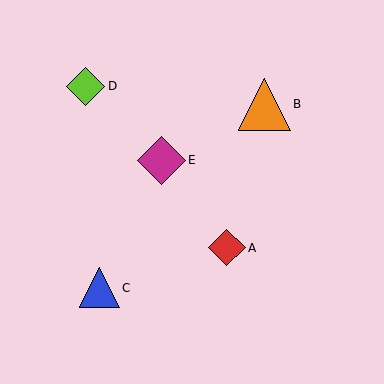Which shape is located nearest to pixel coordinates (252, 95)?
The orange triangle (labeled B) at (264, 104) is nearest to that location.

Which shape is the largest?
The orange triangle (labeled B) is the largest.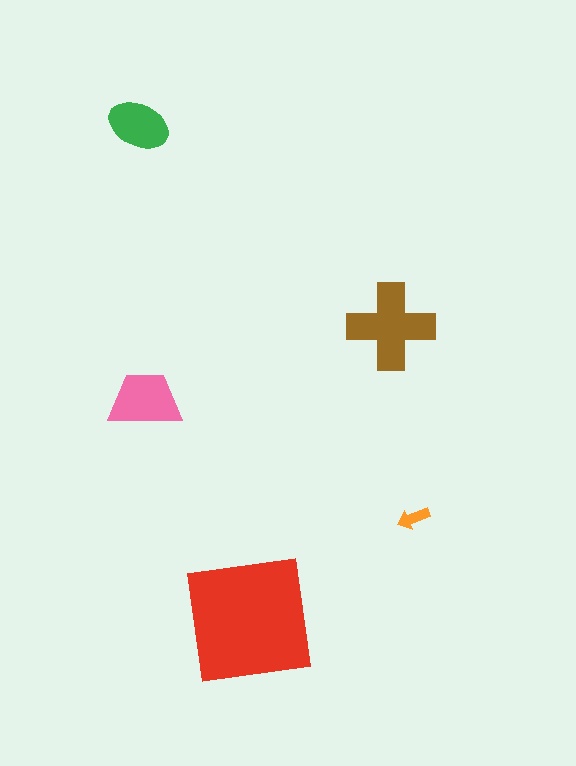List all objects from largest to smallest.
The red square, the brown cross, the pink trapezoid, the green ellipse, the orange arrow.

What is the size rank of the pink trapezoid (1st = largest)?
3rd.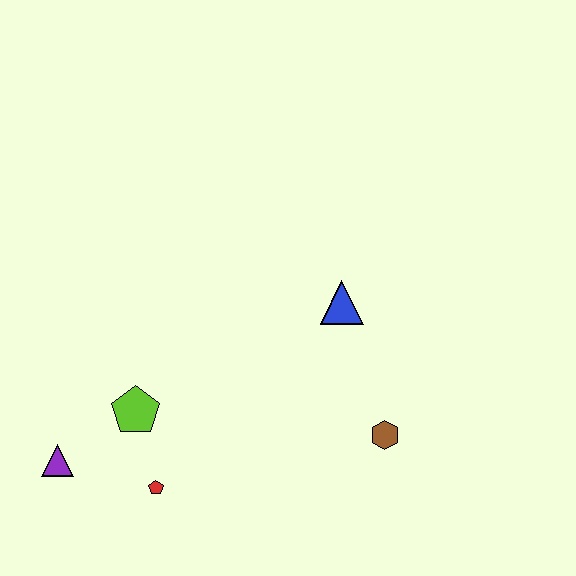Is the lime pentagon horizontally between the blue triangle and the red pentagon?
No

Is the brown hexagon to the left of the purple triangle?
No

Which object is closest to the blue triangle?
The brown hexagon is closest to the blue triangle.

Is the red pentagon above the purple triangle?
No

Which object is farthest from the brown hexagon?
The purple triangle is farthest from the brown hexagon.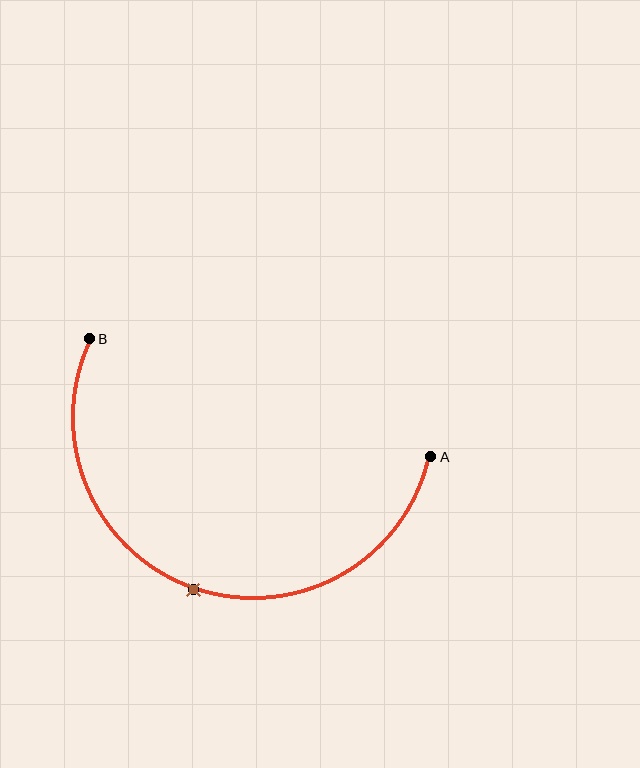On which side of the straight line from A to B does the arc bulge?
The arc bulges below the straight line connecting A and B.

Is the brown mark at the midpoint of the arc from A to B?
Yes. The brown mark lies on the arc at equal arc-length from both A and B — it is the arc midpoint.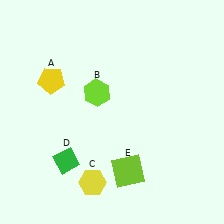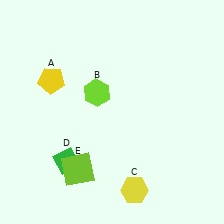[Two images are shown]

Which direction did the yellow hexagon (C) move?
The yellow hexagon (C) moved right.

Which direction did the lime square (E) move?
The lime square (E) moved left.